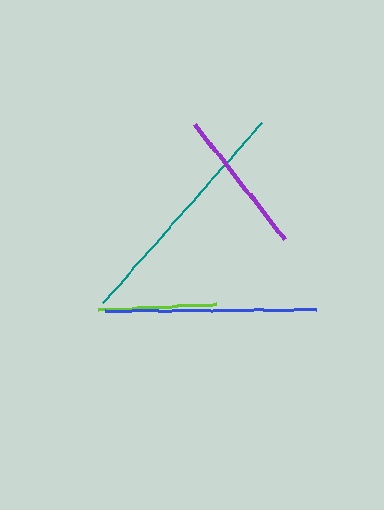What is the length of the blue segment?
The blue segment is approximately 211 pixels long.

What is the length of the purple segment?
The purple segment is approximately 147 pixels long.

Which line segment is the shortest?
The lime line is the shortest at approximately 118 pixels.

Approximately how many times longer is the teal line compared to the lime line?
The teal line is approximately 2.0 times the length of the lime line.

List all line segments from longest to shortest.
From longest to shortest: teal, blue, purple, lime.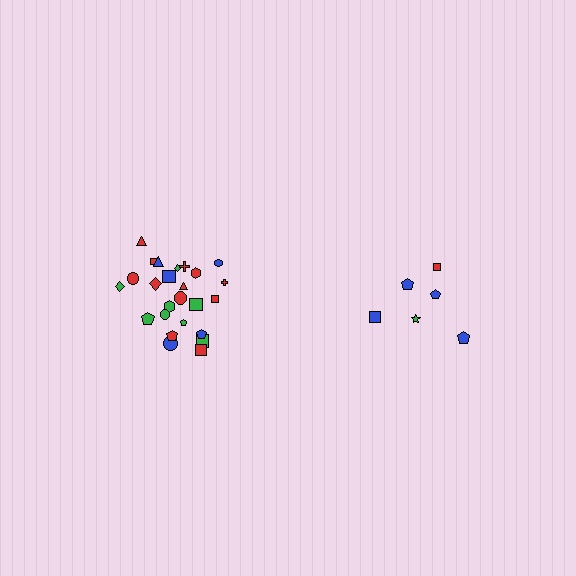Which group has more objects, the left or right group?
The left group.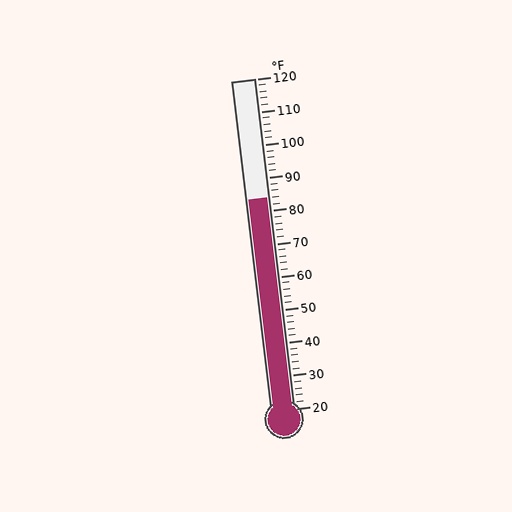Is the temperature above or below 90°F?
The temperature is below 90°F.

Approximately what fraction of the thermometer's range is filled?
The thermometer is filled to approximately 65% of its range.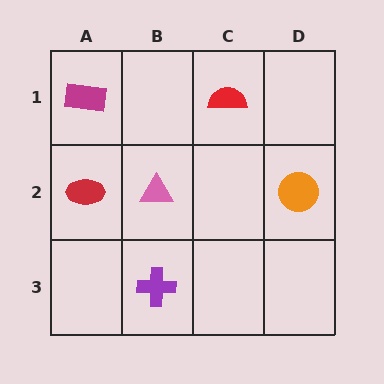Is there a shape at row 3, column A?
No, that cell is empty.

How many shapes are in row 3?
1 shape.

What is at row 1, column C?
A red semicircle.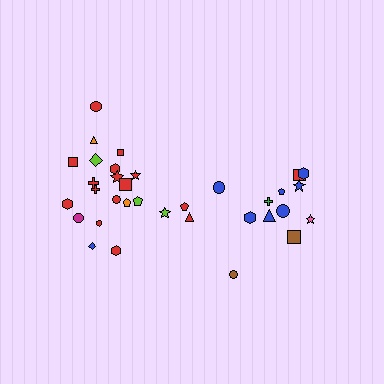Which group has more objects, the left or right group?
The left group.